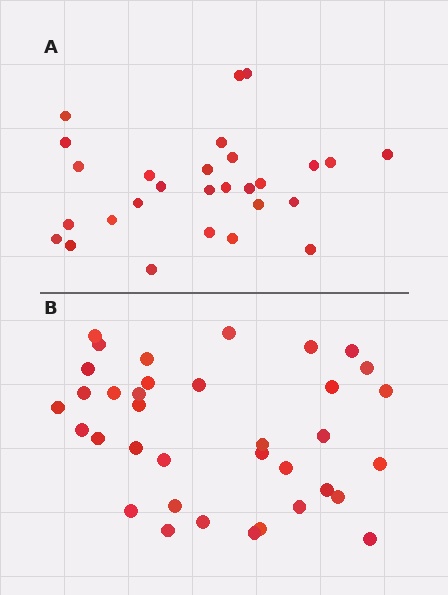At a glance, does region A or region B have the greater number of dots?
Region B (the bottom region) has more dots.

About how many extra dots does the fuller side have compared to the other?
Region B has roughly 8 or so more dots than region A.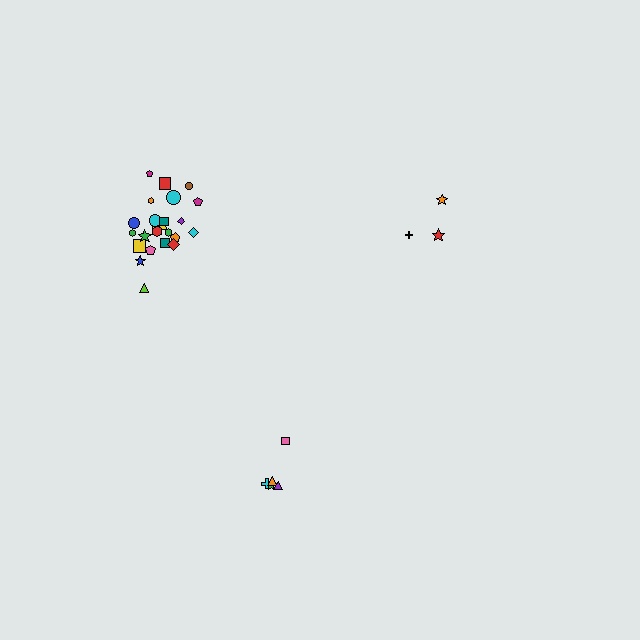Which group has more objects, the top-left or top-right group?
The top-left group.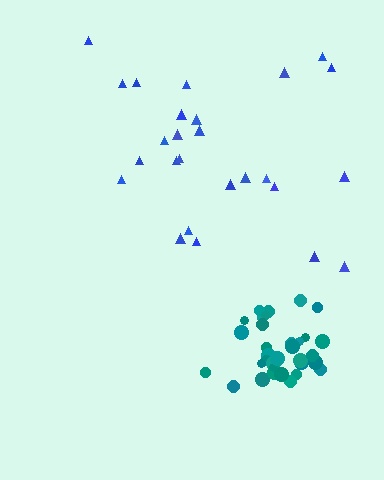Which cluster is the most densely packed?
Teal.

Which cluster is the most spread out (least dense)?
Blue.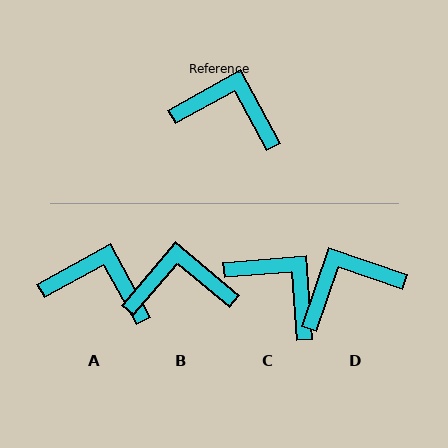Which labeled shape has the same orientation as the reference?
A.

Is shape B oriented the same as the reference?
No, it is off by about 21 degrees.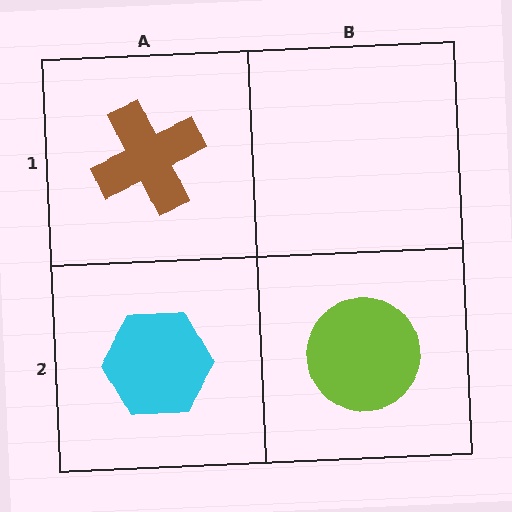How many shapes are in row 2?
2 shapes.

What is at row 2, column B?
A lime circle.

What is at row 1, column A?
A brown cross.